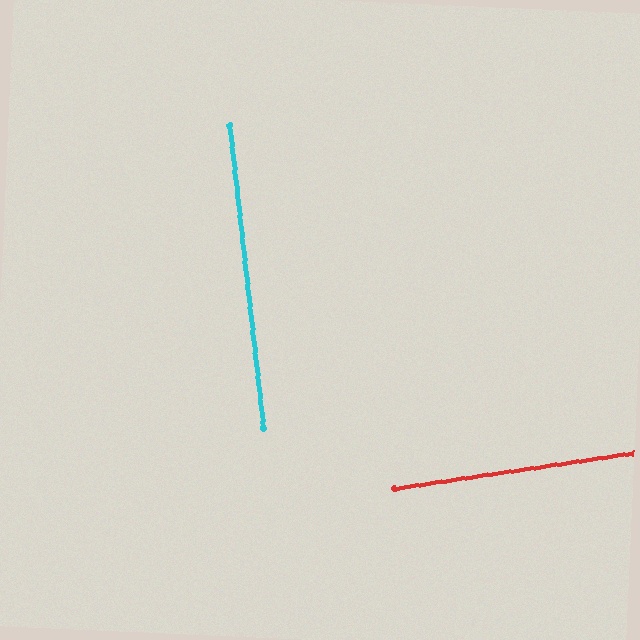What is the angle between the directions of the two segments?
Approximately 88 degrees.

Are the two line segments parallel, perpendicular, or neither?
Perpendicular — they meet at approximately 88°.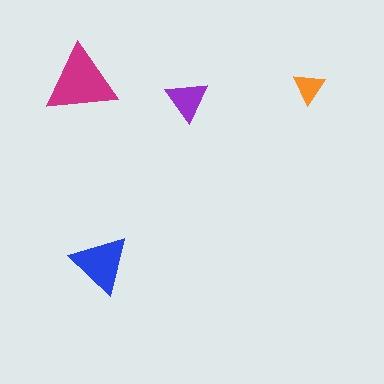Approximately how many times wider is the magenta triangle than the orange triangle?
About 2 times wider.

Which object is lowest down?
The blue triangle is bottommost.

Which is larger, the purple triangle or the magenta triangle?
The magenta one.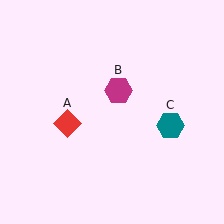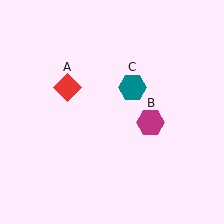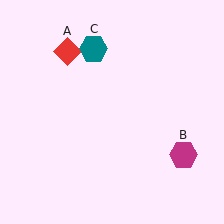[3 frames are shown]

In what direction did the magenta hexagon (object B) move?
The magenta hexagon (object B) moved down and to the right.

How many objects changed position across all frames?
3 objects changed position: red diamond (object A), magenta hexagon (object B), teal hexagon (object C).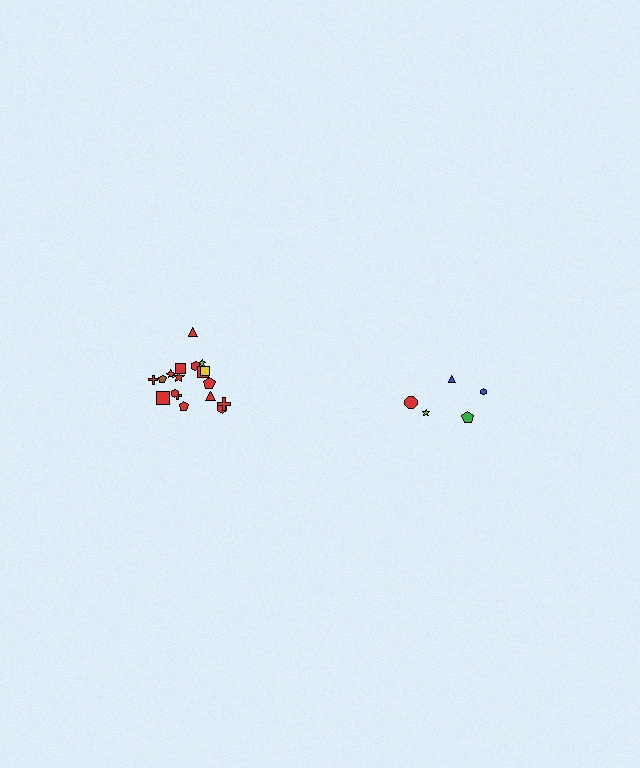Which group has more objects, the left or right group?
The left group.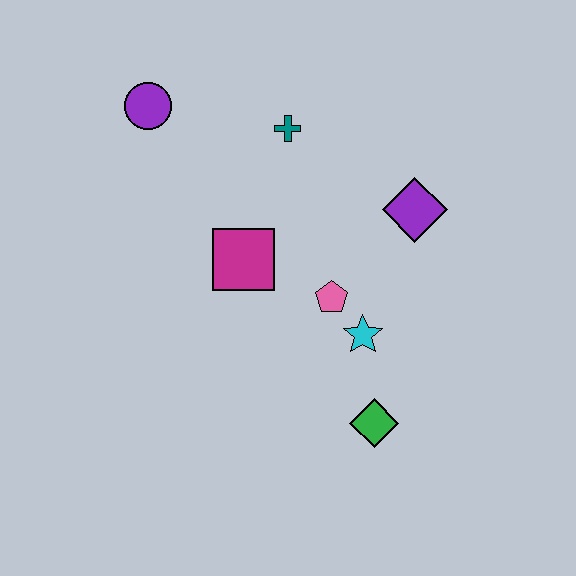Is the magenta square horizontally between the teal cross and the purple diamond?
No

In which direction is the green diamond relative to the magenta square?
The green diamond is below the magenta square.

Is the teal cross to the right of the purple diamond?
No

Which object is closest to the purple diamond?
The pink pentagon is closest to the purple diamond.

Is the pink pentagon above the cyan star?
Yes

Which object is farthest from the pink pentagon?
The purple circle is farthest from the pink pentagon.